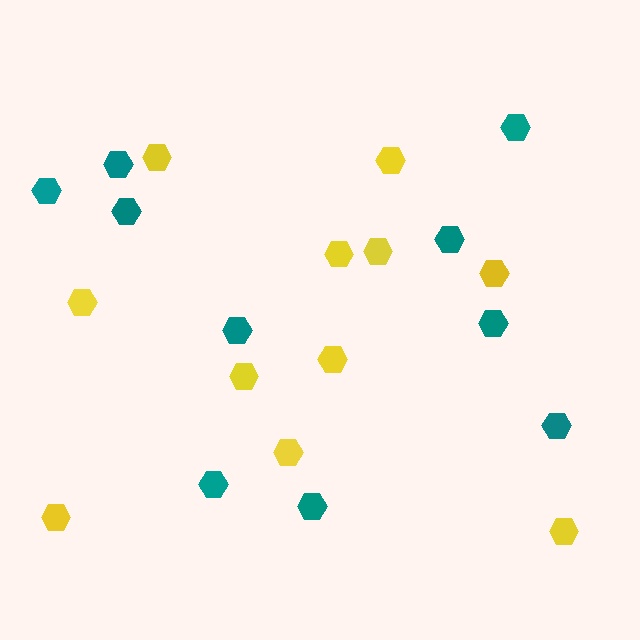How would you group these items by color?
There are 2 groups: one group of yellow hexagons (11) and one group of teal hexagons (10).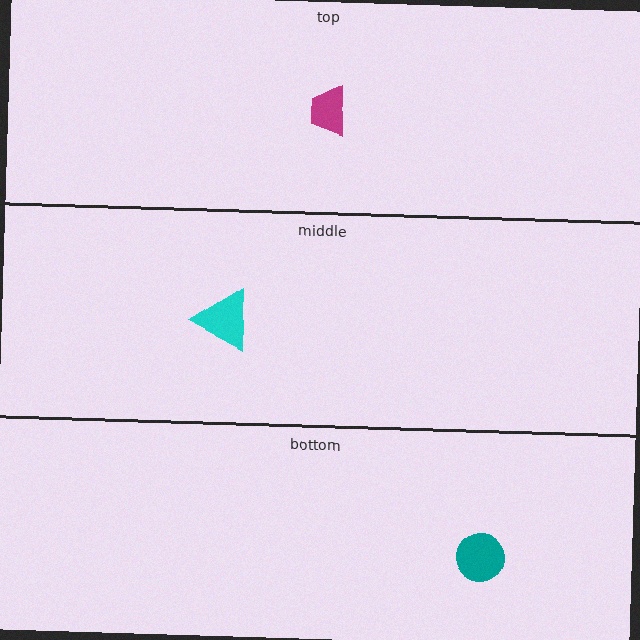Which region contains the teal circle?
The bottom region.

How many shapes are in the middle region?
1.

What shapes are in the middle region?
The cyan triangle.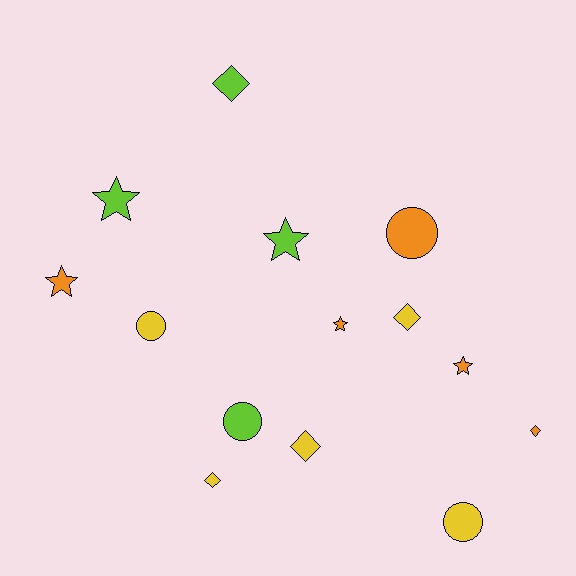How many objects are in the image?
There are 14 objects.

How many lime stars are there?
There are 2 lime stars.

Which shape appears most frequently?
Diamond, with 5 objects.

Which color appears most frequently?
Orange, with 5 objects.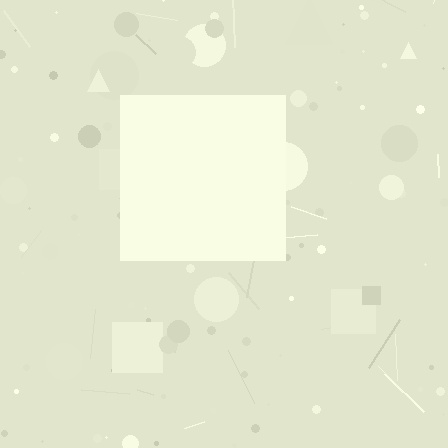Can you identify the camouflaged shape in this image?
The camouflaged shape is a square.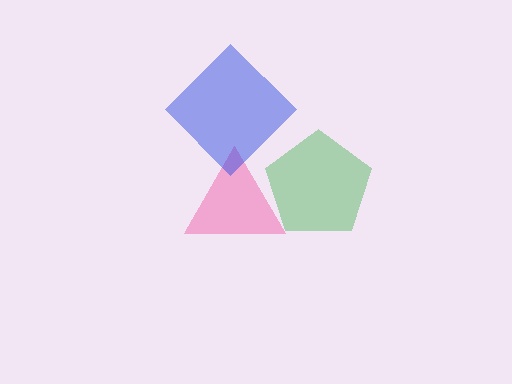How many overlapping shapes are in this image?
There are 3 overlapping shapes in the image.